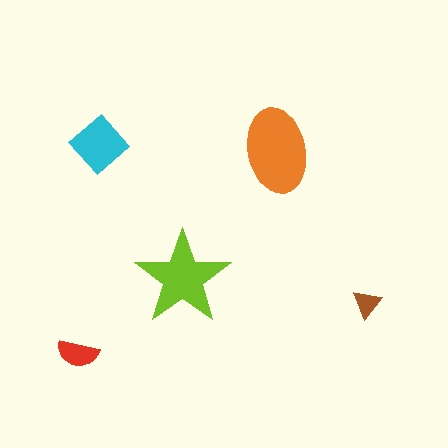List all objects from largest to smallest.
The orange ellipse, the lime star, the cyan diamond, the red semicircle, the brown triangle.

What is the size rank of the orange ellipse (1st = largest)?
1st.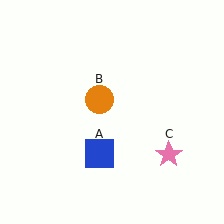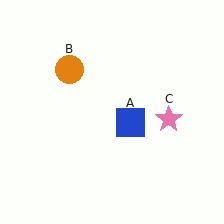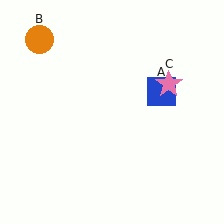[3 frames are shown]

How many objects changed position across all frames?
3 objects changed position: blue square (object A), orange circle (object B), pink star (object C).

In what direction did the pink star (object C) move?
The pink star (object C) moved up.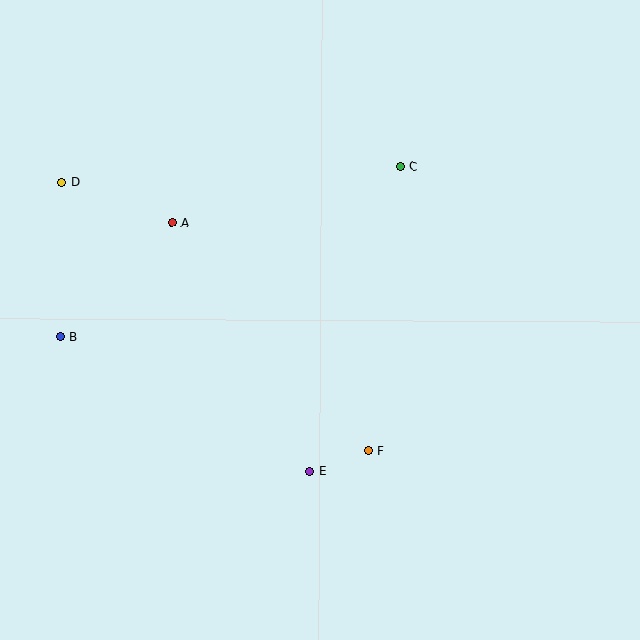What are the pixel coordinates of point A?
Point A is at (172, 223).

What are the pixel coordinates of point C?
Point C is at (400, 167).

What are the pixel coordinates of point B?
Point B is at (60, 336).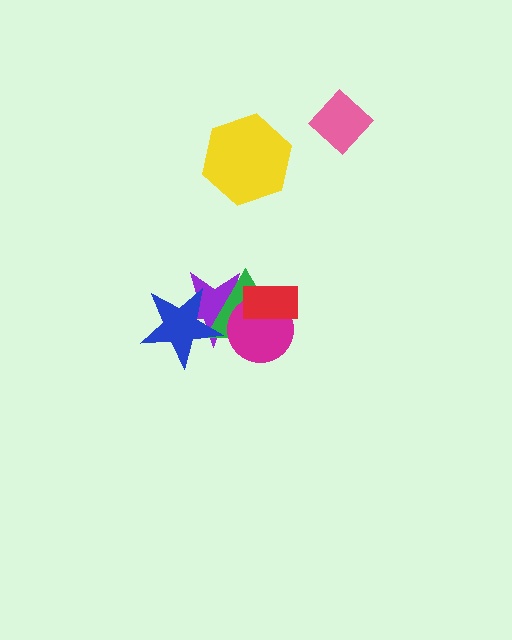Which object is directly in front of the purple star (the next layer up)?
The green triangle is directly in front of the purple star.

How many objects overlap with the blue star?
2 objects overlap with the blue star.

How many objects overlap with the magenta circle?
3 objects overlap with the magenta circle.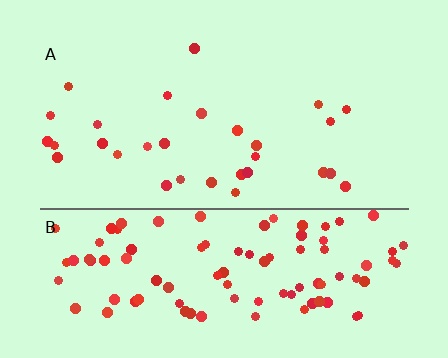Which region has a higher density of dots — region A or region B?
B (the bottom).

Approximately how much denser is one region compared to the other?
Approximately 3.7× — region B over region A.